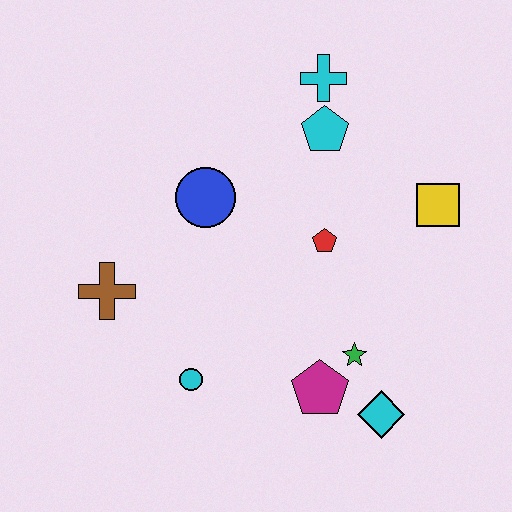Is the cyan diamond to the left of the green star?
No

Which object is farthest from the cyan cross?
The cyan diamond is farthest from the cyan cross.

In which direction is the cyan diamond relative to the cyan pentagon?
The cyan diamond is below the cyan pentagon.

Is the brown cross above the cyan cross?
No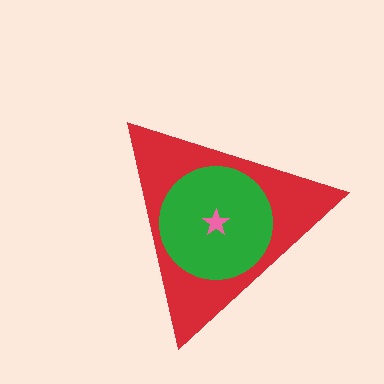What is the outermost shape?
The red triangle.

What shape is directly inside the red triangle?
The green circle.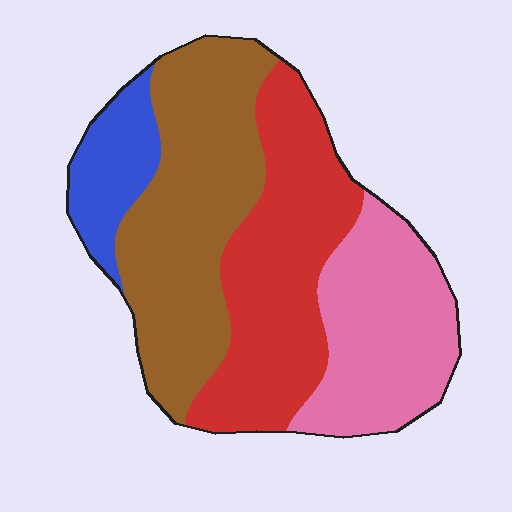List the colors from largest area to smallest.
From largest to smallest: brown, red, pink, blue.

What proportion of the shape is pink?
Pink covers roughly 25% of the shape.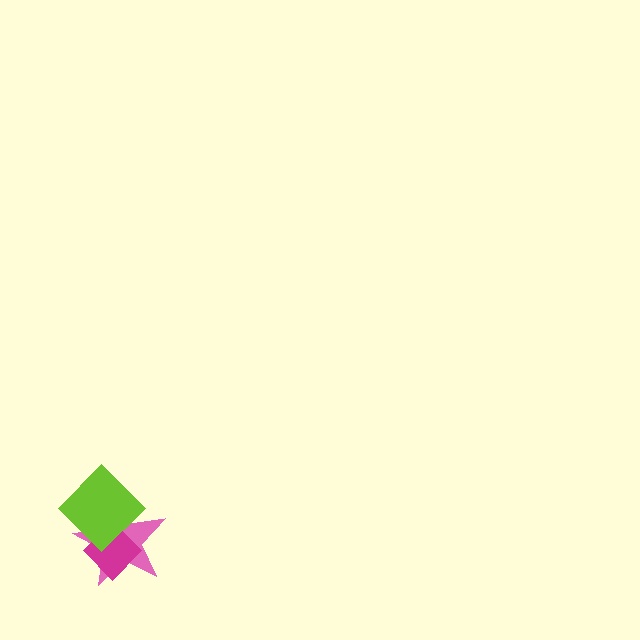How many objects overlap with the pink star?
2 objects overlap with the pink star.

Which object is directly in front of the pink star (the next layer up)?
The magenta diamond is directly in front of the pink star.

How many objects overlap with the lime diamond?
2 objects overlap with the lime diamond.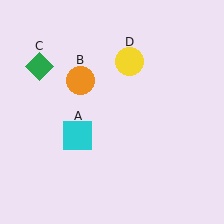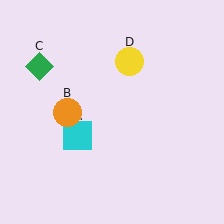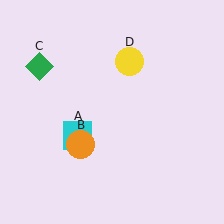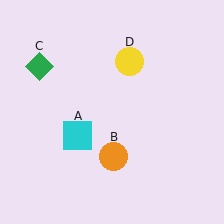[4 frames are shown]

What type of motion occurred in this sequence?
The orange circle (object B) rotated counterclockwise around the center of the scene.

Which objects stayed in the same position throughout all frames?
Cyan square (object A) and green diamond (object C) and yellow circle (object D) remained stationary.